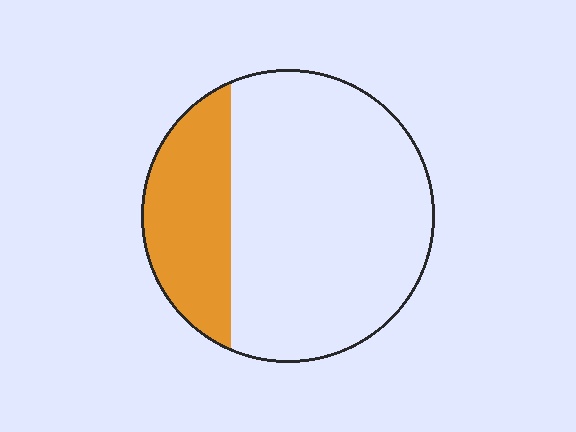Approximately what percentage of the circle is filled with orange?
Approximately 25%.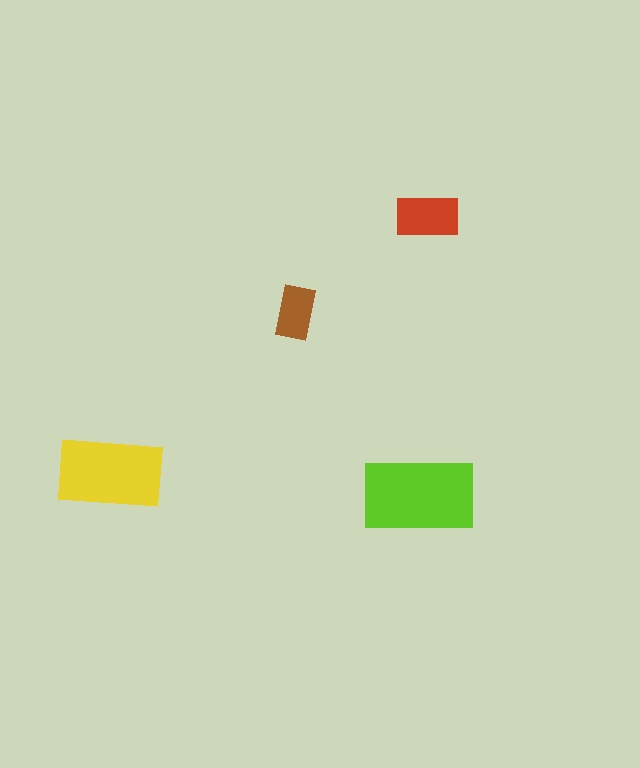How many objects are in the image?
There are 4 objects in the image.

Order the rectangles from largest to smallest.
the lime one, the yellow one, the red one, the brown one.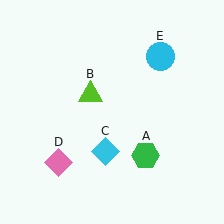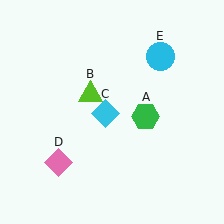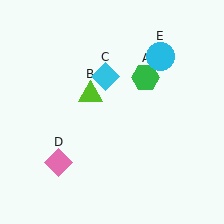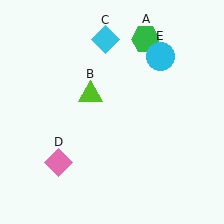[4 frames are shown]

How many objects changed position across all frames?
2 objects changed position: green hexagon (object A), cyan diamond (object C).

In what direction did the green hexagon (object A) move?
The green hexagon (object A) moved up.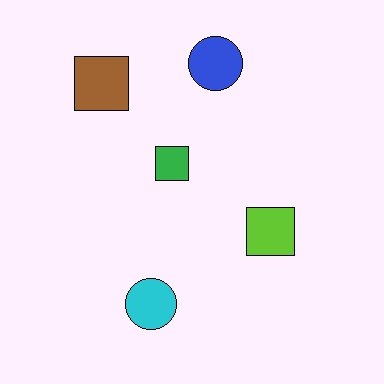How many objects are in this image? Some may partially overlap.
There are 5 objects.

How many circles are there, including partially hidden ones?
There are 2 circles.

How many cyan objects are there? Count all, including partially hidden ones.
There is 1 cyan object.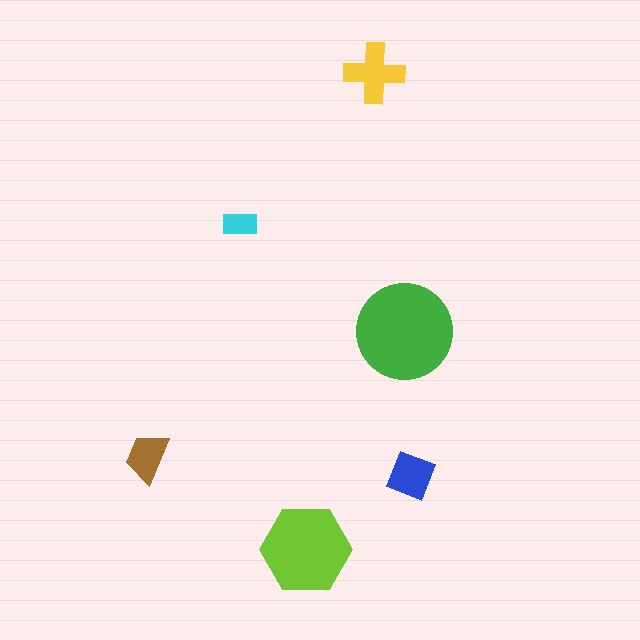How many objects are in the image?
There are 6 objects in the image.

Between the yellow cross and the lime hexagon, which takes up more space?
The lime hexagon.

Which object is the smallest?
The cyan rectangle.